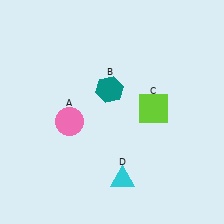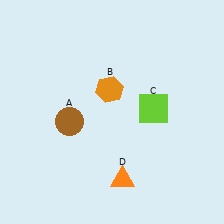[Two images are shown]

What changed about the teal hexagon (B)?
In Image 1, B is teal. In Image 2, it changed to orange.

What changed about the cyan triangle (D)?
In Image 1, D is cyan. In Image 2, it changed to orange.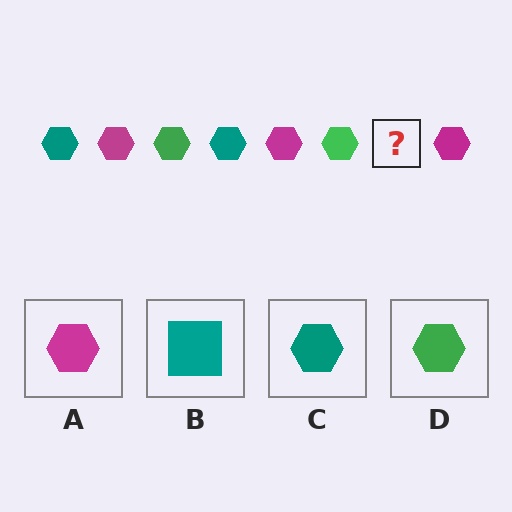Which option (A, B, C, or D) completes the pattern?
C.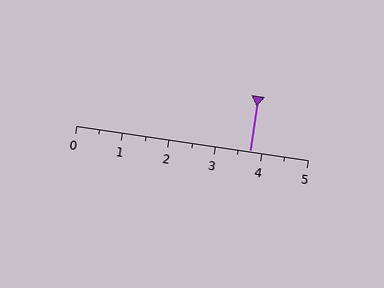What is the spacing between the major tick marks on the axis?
The major ticks are spaced 1 apart.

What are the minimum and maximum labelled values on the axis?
The axis runs from 0 to 5.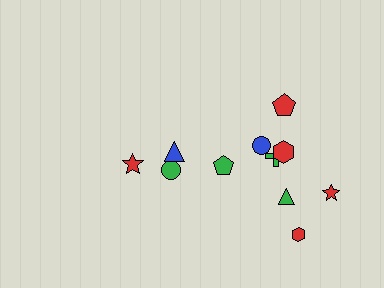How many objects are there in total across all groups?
There are 11 objects.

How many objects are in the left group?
There are 3 objects.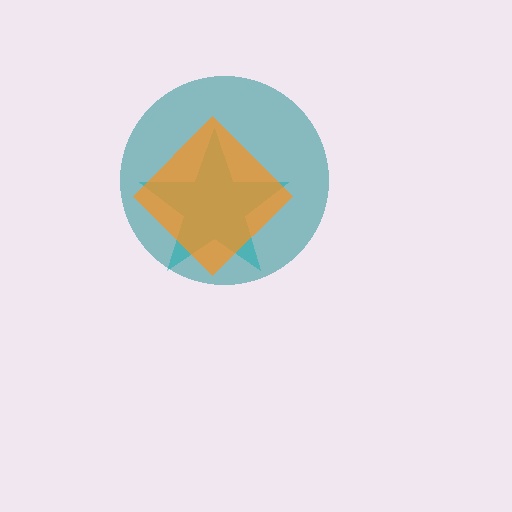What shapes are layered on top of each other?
The layered shapes are: a cyan star, a teal circle, an orange diamond.